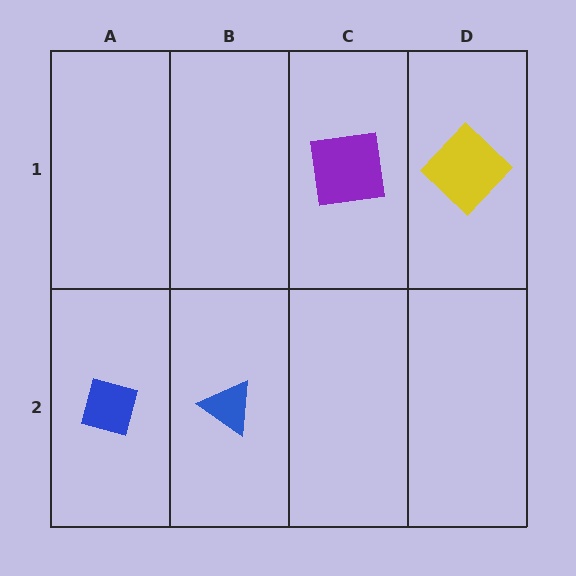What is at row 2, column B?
A blue triangle.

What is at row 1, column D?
A yellow diamond.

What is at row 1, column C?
A purple square.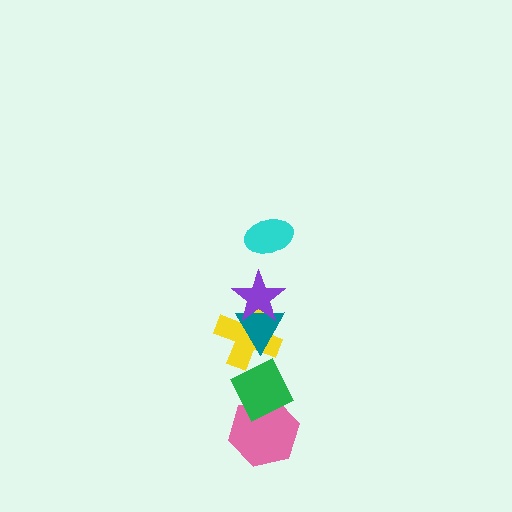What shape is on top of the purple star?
The cyan ellipse is on top of the purple star.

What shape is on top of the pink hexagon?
The green diamond is on top of the pink hexagon.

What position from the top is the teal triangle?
The teal triangle is 3rd from the top.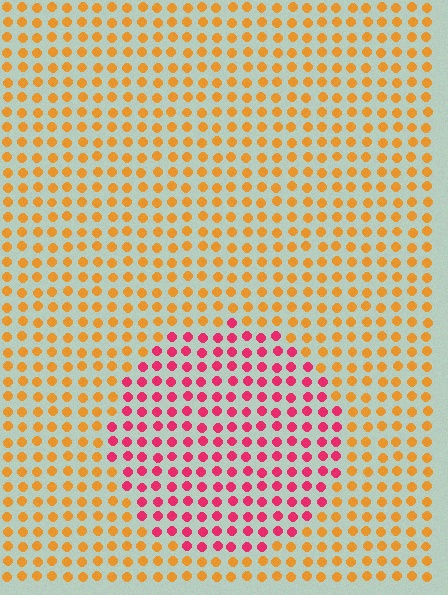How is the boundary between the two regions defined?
The boundary is defined purely by a slight shift in hue (about 54 degrees). Spacing, size, and orientation are identical on both sides.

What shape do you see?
I see a circle.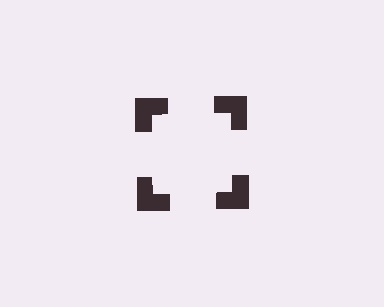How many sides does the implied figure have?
4 sides.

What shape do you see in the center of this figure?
An illusory square — its edges are inferred from the aligned wedge cuts in the notched squares, not physically drawn.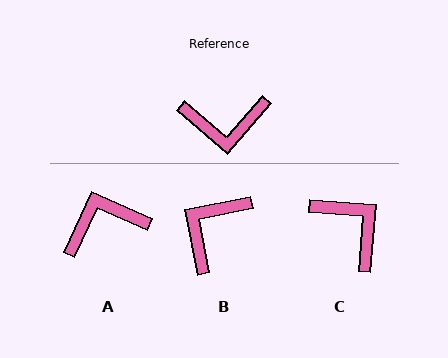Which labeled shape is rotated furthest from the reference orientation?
A, about 163 degrees away.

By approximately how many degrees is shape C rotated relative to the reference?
Approximately 126 degrees counter-clockwise.